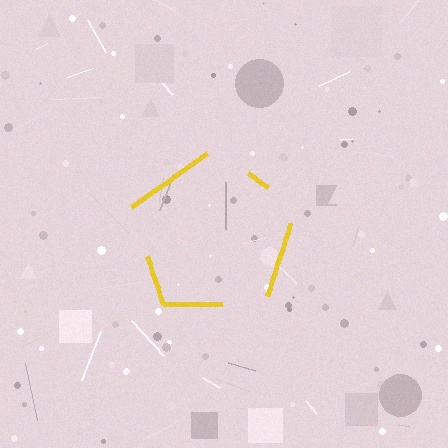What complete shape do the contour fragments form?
The contour fragments form a pentagon.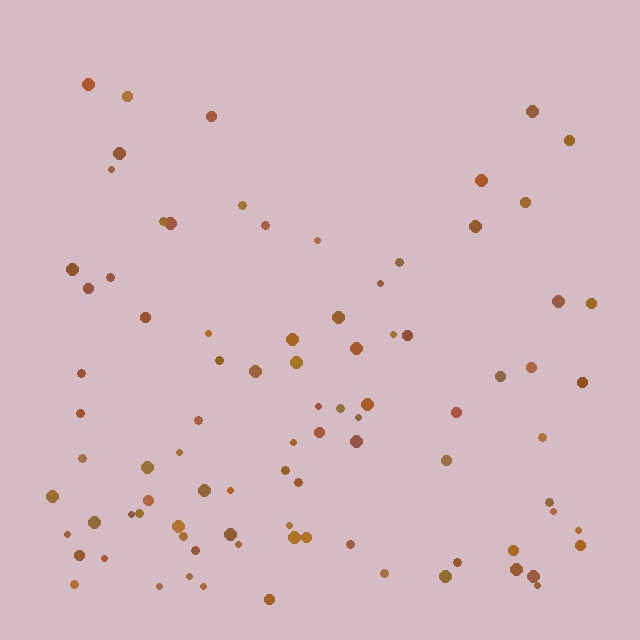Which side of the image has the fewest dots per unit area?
The top.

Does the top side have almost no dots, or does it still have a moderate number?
Still a moderate number, just noticeably fewer than the bottom.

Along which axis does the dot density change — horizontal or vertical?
Vertical.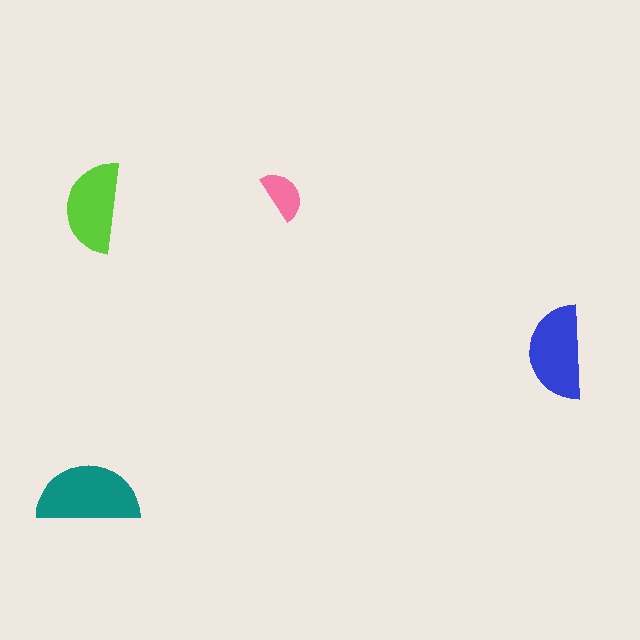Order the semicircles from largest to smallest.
the teal one, the blue one, the lime one, the pink one.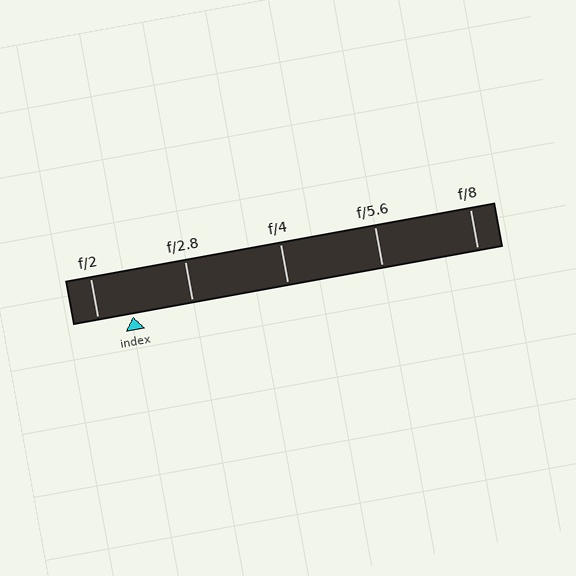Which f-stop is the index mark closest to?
The index mark is closest to f/2.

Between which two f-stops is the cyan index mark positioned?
The index mark is between f/2 and f/2.8.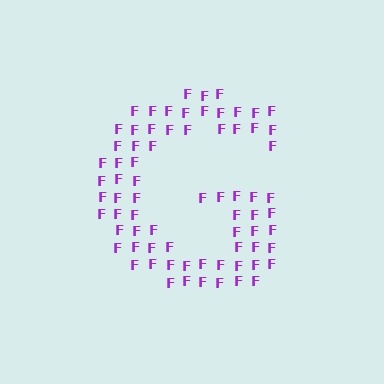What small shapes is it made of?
It is made of small letter F's.